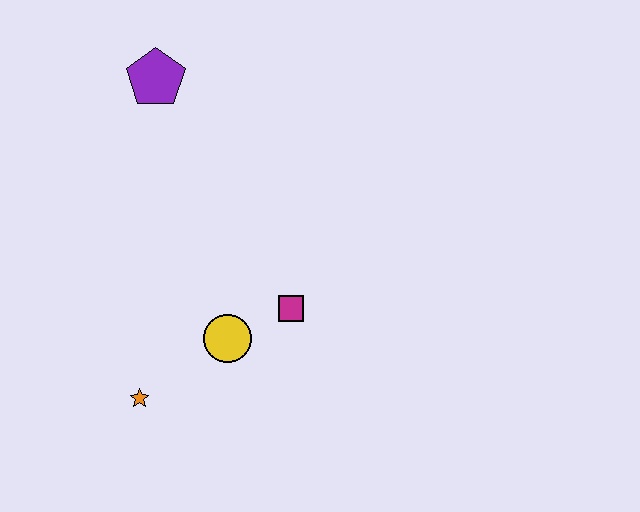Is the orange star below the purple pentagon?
Yes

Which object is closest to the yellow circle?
The magenta square is closest to the yellow circle.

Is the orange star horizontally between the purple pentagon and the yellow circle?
No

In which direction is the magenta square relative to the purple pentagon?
The magenta square is below the purple pentagon.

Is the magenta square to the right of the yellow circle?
Yes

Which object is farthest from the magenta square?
The purple pentagon is farthest from the magenta square.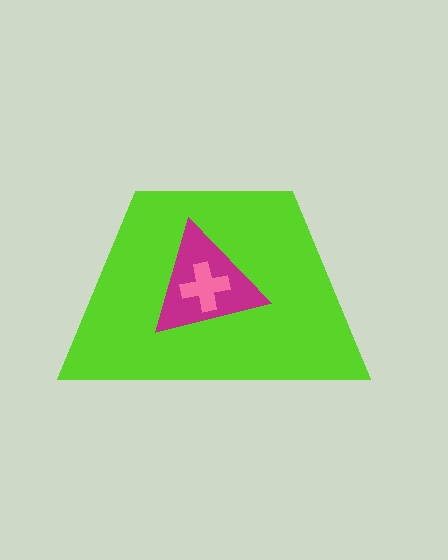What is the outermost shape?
The lime trapezoid.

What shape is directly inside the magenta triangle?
The pink cross.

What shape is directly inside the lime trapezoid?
The magenta triangle.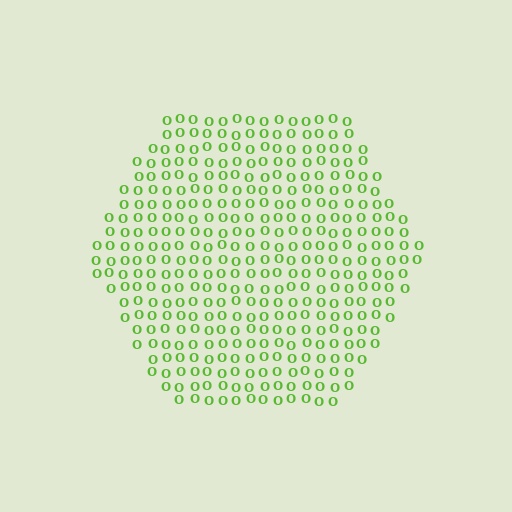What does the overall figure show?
The overall figure shows a hexagon.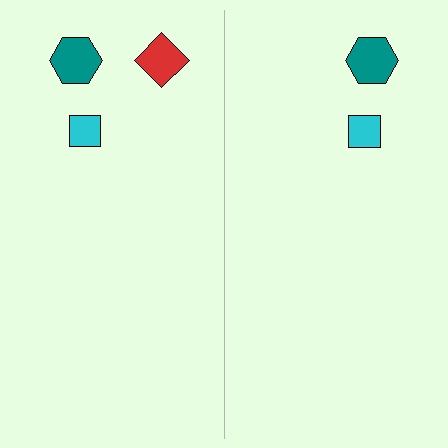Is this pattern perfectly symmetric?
No, the pattern is not perfectly symmetric. A red diamond is missing from the right side.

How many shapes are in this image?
There are 5 shapes in this image.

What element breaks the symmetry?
A red diamond is missing from the right side.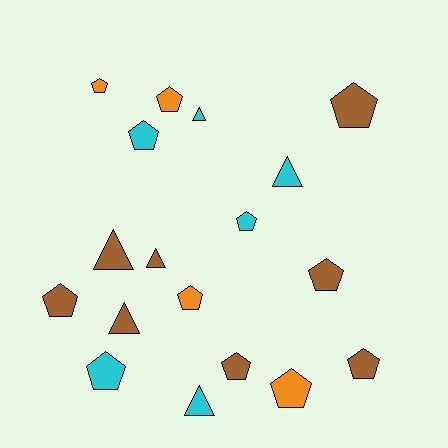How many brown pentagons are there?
There are 5 brown pentagons.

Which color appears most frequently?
Brown, with 8 objects.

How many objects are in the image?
There are 18 objects.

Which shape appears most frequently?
Pentagon, with 12 objects.